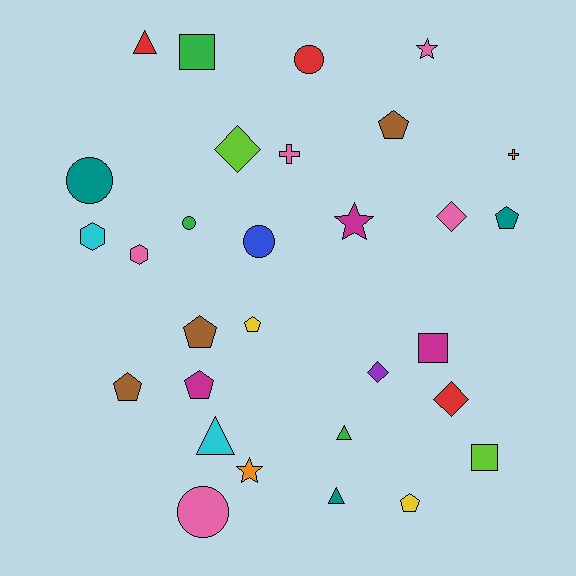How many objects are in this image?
There are 30 objects.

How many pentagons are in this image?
There are 7 pentagons.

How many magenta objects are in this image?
There are 3 magenta objects.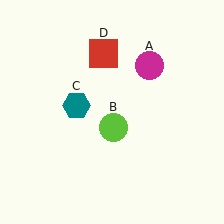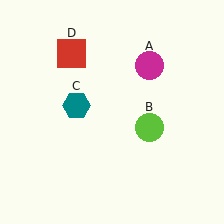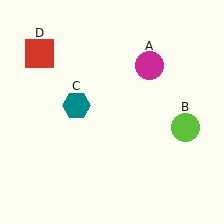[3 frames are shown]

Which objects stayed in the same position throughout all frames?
Magenta circle (object A) and teal hexagon (object C) remained stationary.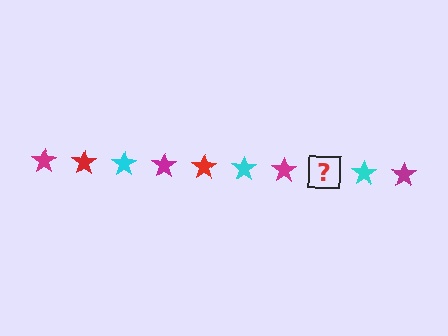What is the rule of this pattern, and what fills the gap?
The rule is that the pattern cycles through magenta, red, cyan stars. The gap should be filled with a red star.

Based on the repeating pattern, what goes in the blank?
The blank should be a red star.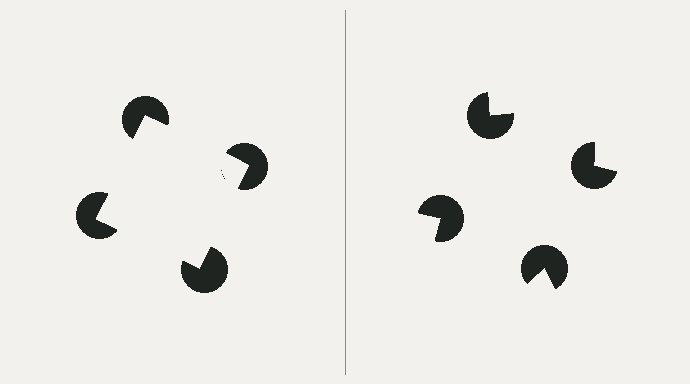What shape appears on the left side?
An illusory square.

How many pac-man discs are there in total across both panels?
8 — 4 on each side.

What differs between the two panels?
The pac-man discs are positioned identically on both sides; only the wedge orientations differ. On the left they align to a square; on the right they are misaligned.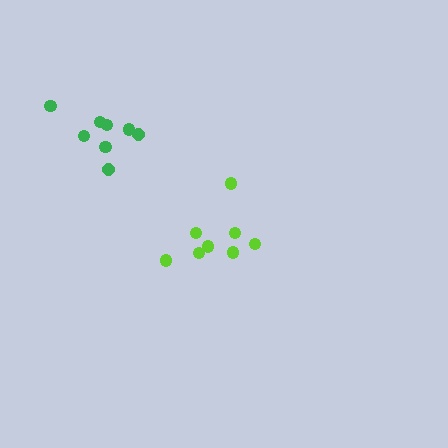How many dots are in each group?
Group 1: 8 dots, Group 2: 8 dots (16 total).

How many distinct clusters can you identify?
There are 2 distinct clusters.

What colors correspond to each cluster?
The clusters are colored: lime, green.